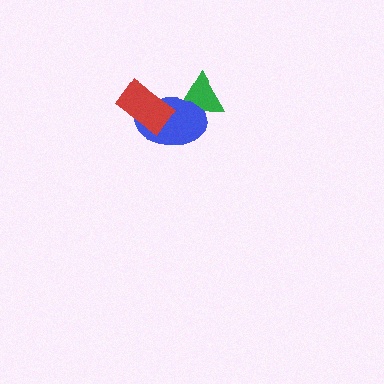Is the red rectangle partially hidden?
No, no other shape covers it.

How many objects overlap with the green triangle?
1 object overlaps with the green triangle.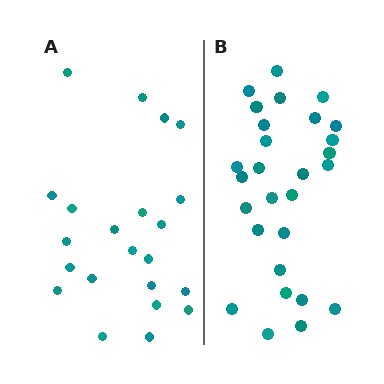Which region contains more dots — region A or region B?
Region B (the right region) has more dots.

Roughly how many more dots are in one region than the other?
Region B has about 6 more dots than region A.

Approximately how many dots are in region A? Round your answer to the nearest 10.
About 20 dots. (The exact count is 22, which rounds to 20.)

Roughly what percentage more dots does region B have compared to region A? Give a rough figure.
About 25% more.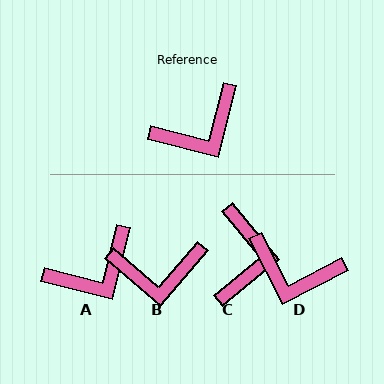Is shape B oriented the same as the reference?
No, it is off by about 26 degrees.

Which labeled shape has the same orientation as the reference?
A.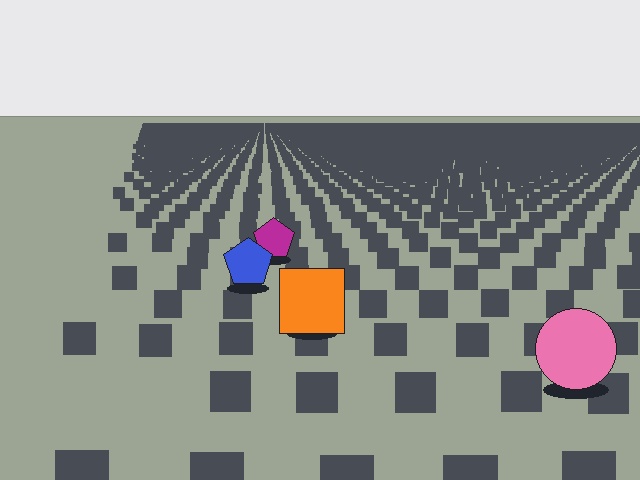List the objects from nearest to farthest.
From nearest to farthest: the pink circle, the orange square, the blue pentagon, the magenta pentagon.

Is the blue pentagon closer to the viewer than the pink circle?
No. The pink circle is closer — you can tell from the texture gradient: the ground texture is coarser near it.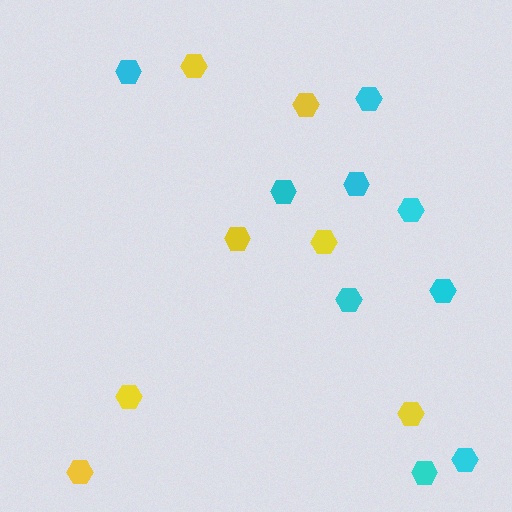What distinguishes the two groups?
There are 2 groups: one group of yellow hexagons (7) and one group of cyan hexagons (9).